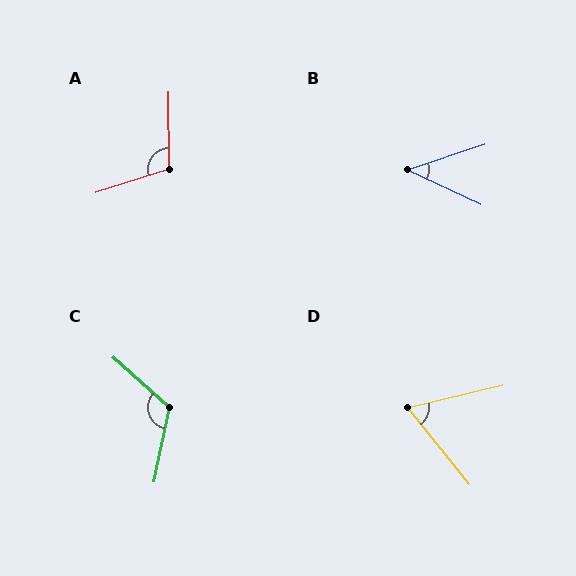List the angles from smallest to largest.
B (44°), D (64°), A (107°), C (120°).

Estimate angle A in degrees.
Approximately 107 degrees.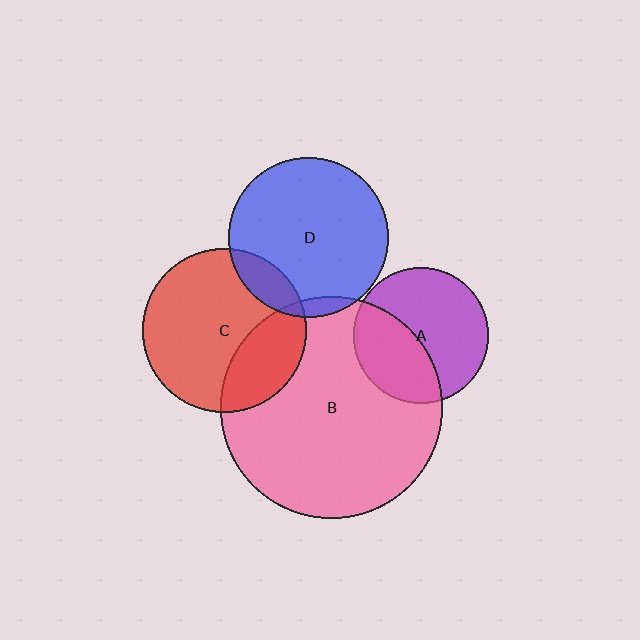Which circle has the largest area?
Circle B (pink).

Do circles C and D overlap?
Yes.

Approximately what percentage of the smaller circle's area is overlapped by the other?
Approximately 15%.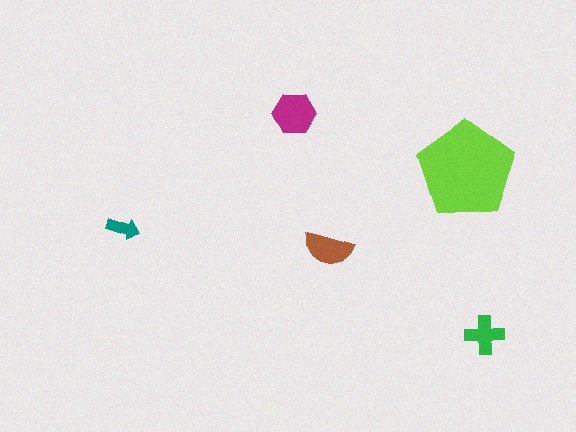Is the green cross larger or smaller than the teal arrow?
Larger.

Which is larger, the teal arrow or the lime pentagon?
The lime pentagon.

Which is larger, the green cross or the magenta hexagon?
The magenta hexagon.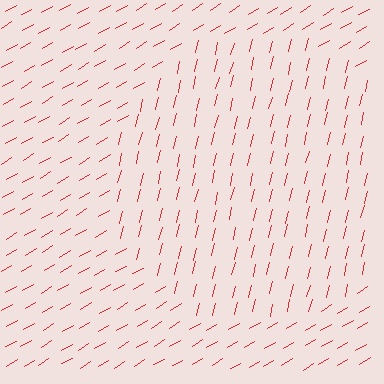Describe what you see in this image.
The image is filled with small red line segments. A circle region in the image has lines oriented differently from the surrounding lines, creating a visible texture boundary.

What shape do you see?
I see a circle.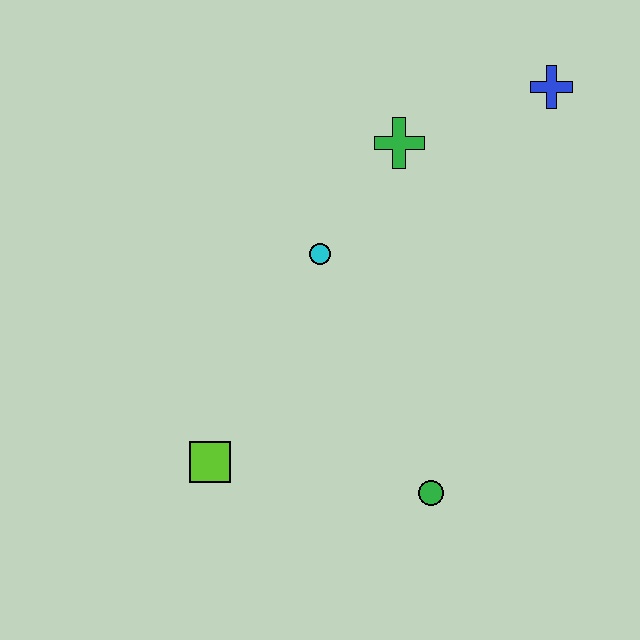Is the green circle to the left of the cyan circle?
No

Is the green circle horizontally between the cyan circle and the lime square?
No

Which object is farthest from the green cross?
The lime square is farthest from the green cross.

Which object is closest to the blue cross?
The green cross is closest to the blue cross.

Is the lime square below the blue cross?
Yes